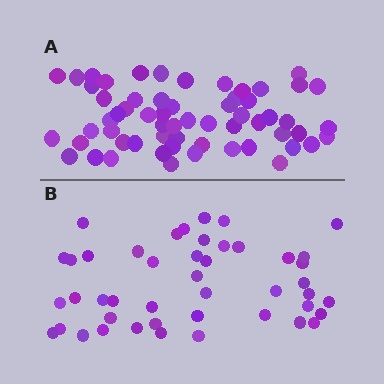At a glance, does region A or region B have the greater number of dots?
Region A (the top region) has more dots.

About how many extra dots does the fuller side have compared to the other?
Region A has approximately 15 more dots than region B.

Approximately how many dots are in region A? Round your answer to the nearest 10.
About 60 dots.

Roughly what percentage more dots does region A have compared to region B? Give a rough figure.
About 35% more.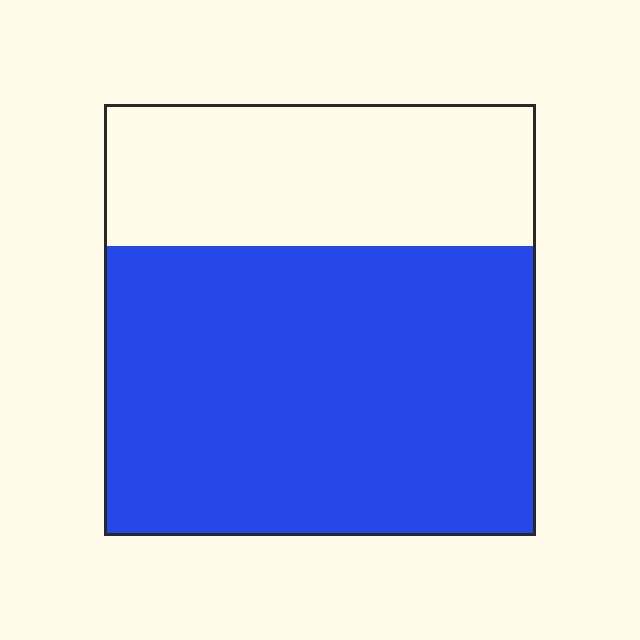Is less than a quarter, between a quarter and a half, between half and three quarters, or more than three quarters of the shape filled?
Between half and three quarters.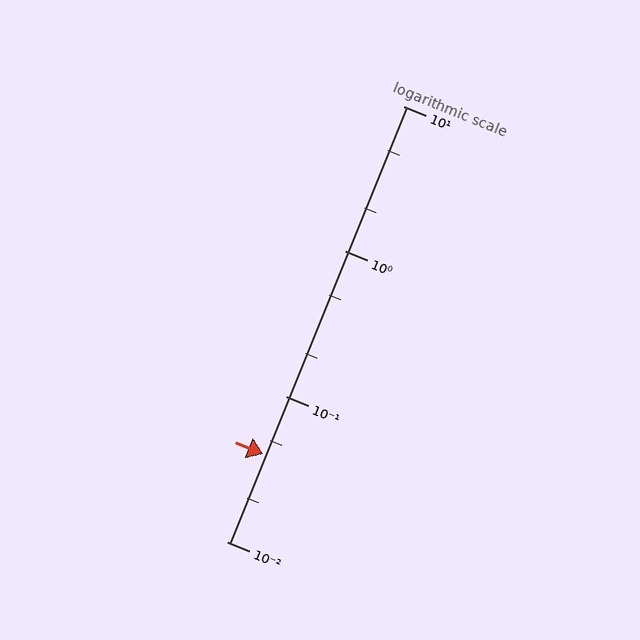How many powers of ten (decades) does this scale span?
The scale spans 3 decades, from 0.01 to 10.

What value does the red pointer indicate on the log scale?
The pointer indicates approximately 0.04.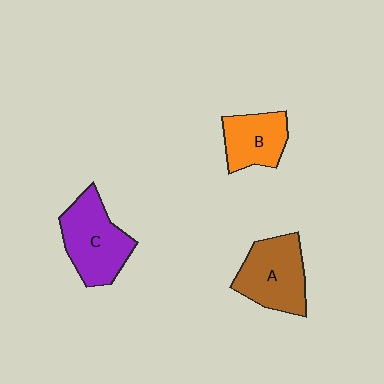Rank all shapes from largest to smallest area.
From largest to smallest: C (purple), A (brown), B (orange).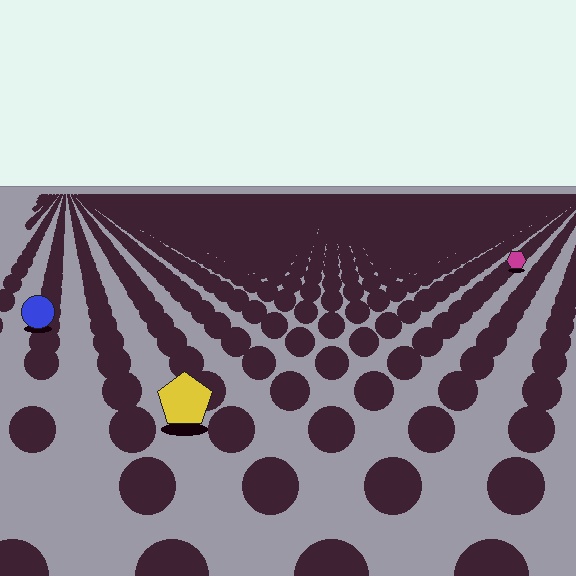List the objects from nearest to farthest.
From nearest to farthest: the yellow pentagon, the blue circle, the magenta hexagon.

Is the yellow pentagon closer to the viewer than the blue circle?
Yes. The yellow pentagon is closer — you can tell from the texture gradient: the ground texture is coarser near it.